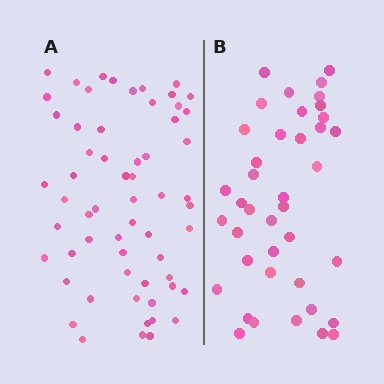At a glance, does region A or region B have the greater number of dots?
Region A (the left region) has more dots.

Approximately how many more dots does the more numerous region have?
Region A has approximately 20 more dots than region B.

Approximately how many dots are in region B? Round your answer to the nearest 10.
About 40 dots.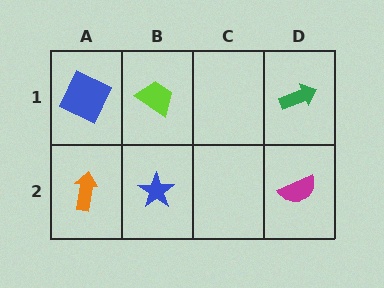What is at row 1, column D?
A green arrow.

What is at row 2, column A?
An orange arrow.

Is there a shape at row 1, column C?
No, that cell is empty.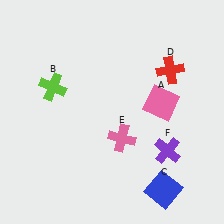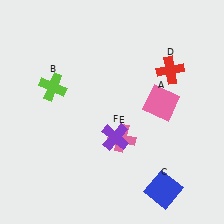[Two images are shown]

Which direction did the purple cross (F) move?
The purple cross (F) moved left.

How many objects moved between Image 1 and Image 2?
1 object moved between the two images.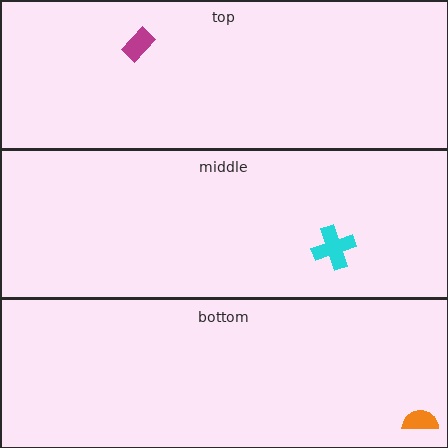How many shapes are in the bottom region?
1.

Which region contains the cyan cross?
The middle region.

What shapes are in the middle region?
The cyan cross.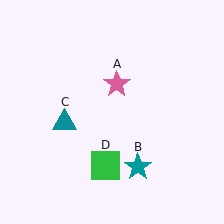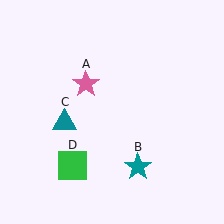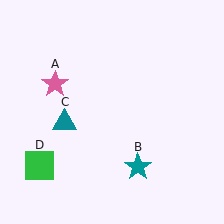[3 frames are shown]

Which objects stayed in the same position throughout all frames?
Teal star (object B) and teal triangle (object C) remained stationary.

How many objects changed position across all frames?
2 objects changed position: pink star (object A), green square (object D).